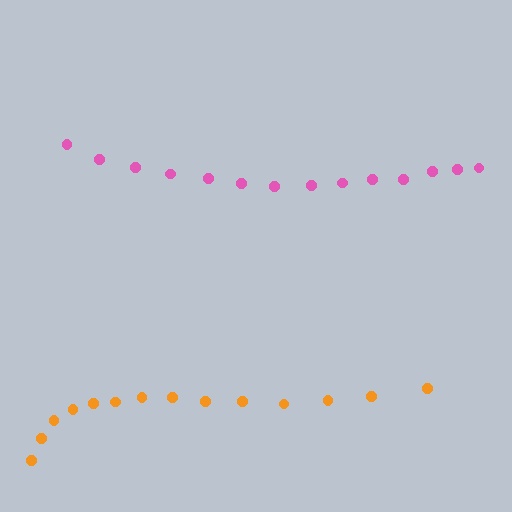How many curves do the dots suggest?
There are 2 distinct paths.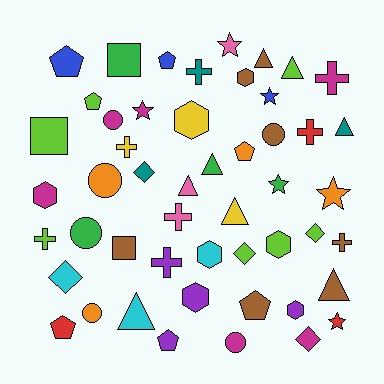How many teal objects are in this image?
There are 3 teal objects.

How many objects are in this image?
There are 50 objects.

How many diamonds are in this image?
There are 5 diamonds.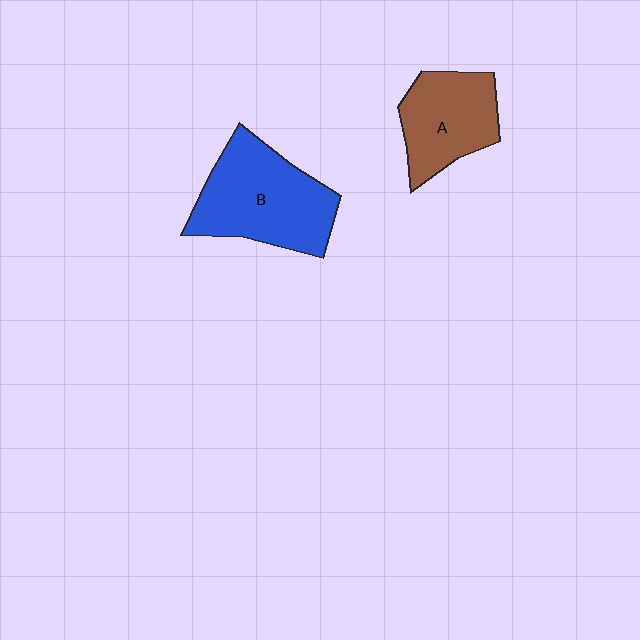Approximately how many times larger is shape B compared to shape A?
Approximately 1.4 times.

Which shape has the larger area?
Shape B (blue).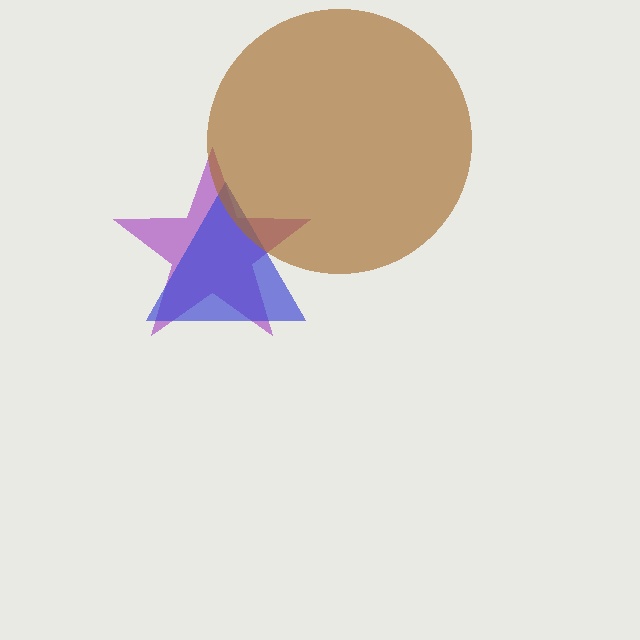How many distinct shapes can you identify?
There are 3 distinct shapes: a purple star, a blue triangle, a brown circle.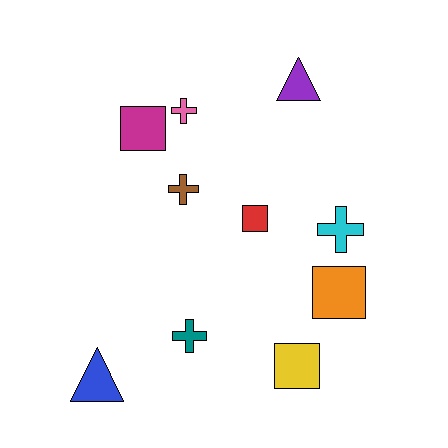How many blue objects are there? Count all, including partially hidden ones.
There is 1 blue object.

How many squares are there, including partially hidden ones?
There are 4 squares.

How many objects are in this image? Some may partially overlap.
There are 10 objects.